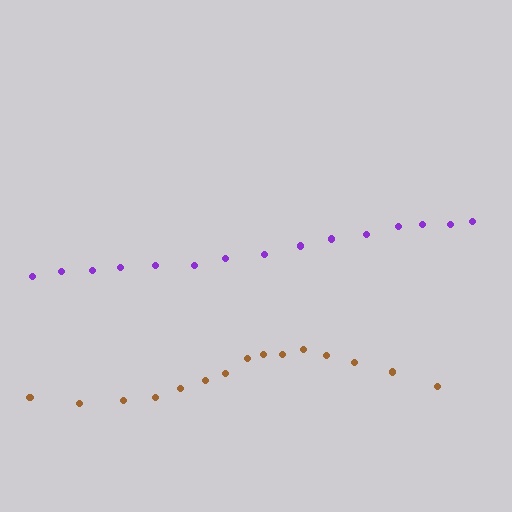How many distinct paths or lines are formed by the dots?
There are 2 distinct paths.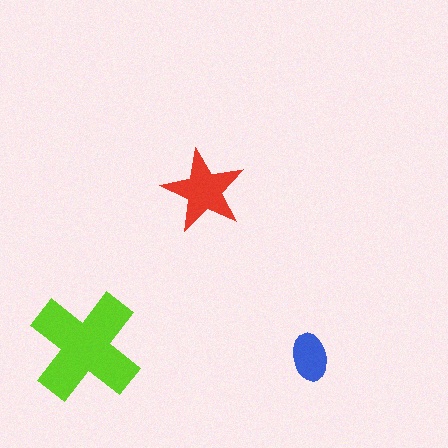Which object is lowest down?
The blue ellipse is bottommost.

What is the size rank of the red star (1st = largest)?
2nd.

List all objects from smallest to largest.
The blue ellipse, the red star, the lime cross.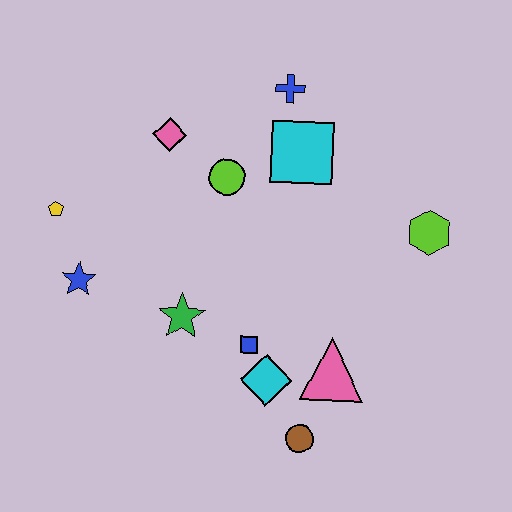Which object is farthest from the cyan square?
The brown circle is farthest from the cyan square.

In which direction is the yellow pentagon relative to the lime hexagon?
The yellow pentagon is to the left of the lime hexagon.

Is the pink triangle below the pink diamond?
Yes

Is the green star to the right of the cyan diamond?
No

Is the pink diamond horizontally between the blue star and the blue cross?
Yes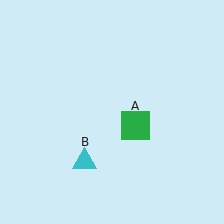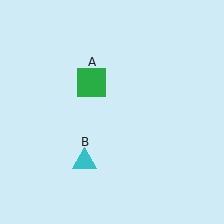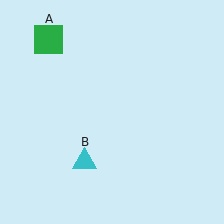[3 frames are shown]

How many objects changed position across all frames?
1 object changed position: green square (object A).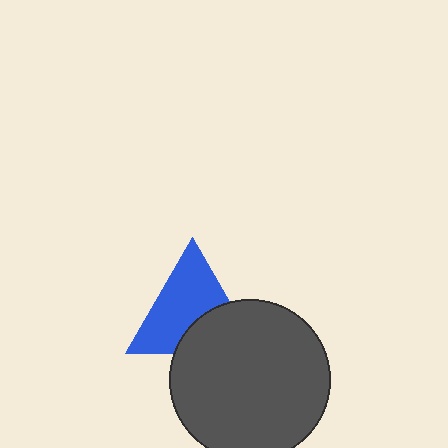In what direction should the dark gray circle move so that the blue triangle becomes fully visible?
The dark gray circle should move down. That is the shortest direction to clear the overlap and leave the blue triangle fully visible.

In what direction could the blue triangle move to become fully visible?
The blue triangle could move up. That would shift it out from behind the dark gray circle entirely.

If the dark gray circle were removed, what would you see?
You would see the complete blue triangle.